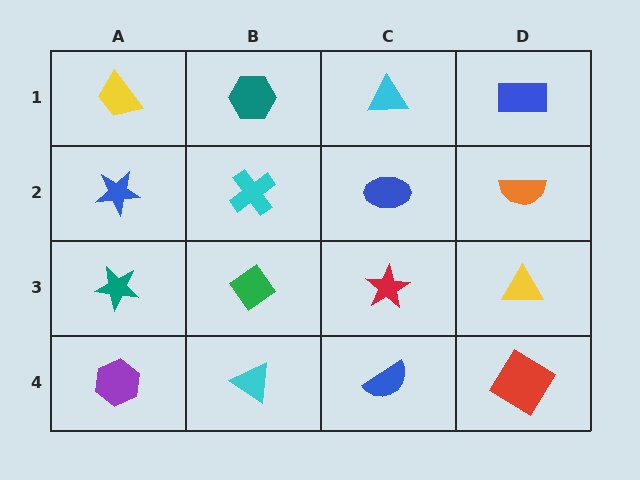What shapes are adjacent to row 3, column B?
A cyan cross (row 2, column B), a cyan triangle (row 4, column B), a teal star (row 3, column A), a red star (row 3, column C).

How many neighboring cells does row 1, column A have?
2.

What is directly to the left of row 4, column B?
A purple hexagon.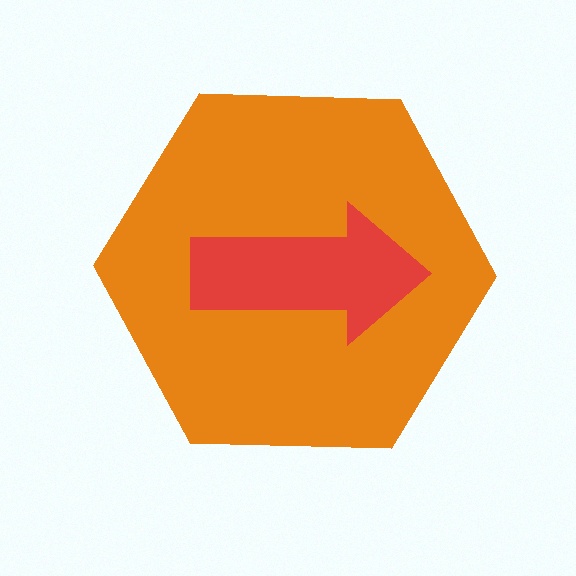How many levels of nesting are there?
2.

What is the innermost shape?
The red arrow.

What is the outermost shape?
The orange hexagon.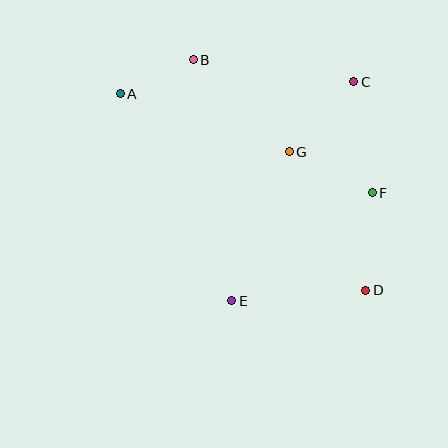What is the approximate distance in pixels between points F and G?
The distance between F and G is approximately 92 pixels.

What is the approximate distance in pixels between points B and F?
The distance between B and F is approximately 223 pixels.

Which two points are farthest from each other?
Points A and D are farthest from each other.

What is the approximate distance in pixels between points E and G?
The distance between E and G is approximately 160 pixels.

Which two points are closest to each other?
Points A and B are closest to each other.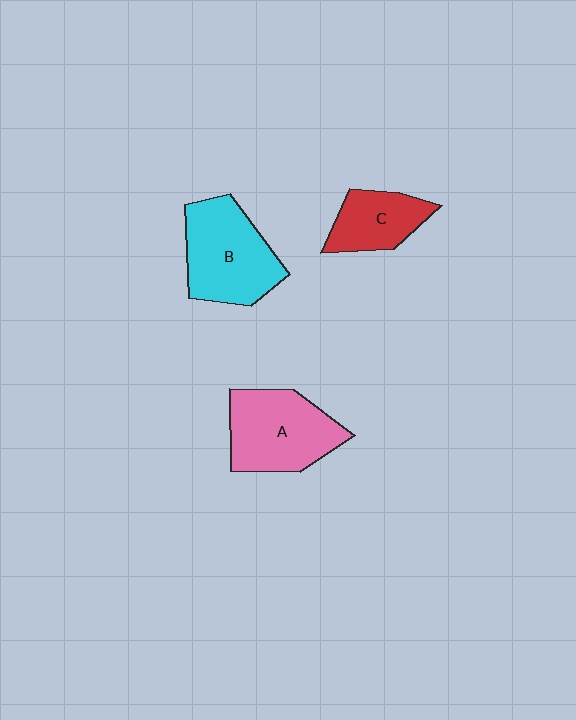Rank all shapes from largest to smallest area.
From largest to smallest: B (cyan), A (pink), C (red).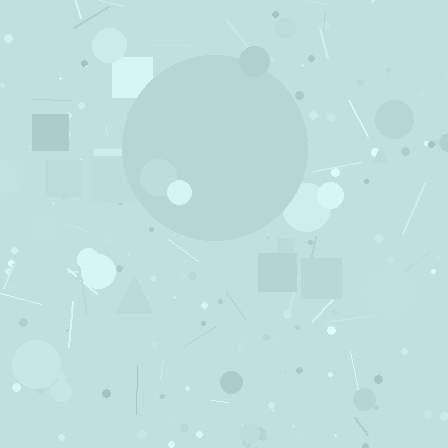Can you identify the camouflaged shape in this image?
The camouflaged shape is a circle.